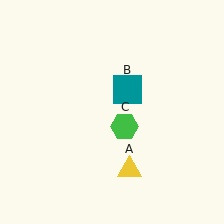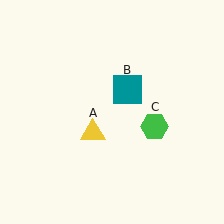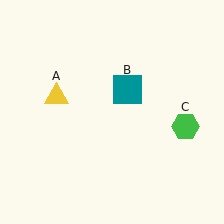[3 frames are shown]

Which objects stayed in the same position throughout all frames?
Teal square (object B) remained stationary.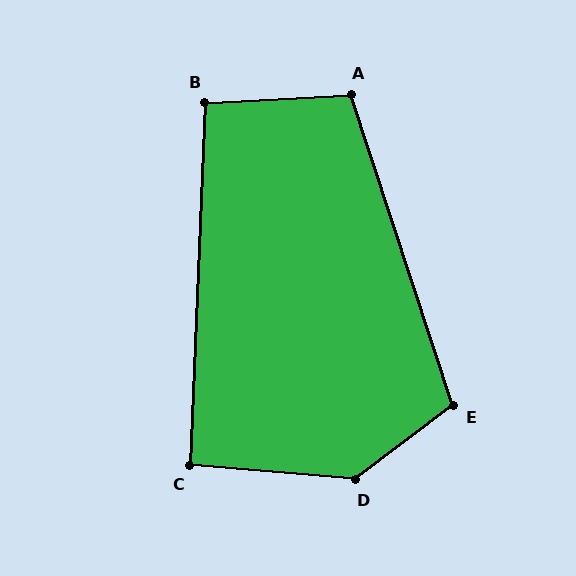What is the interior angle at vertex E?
Approximately 109 degrees (obtuse).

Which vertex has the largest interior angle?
D, at approximately 138 degrees.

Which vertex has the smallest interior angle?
C, at approximately 93 degrees.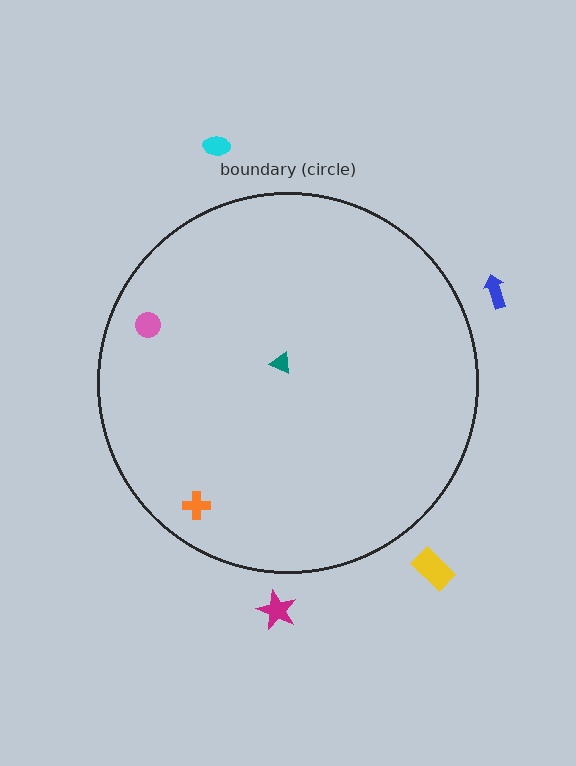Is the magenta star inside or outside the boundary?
Outside.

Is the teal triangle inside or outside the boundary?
Inside.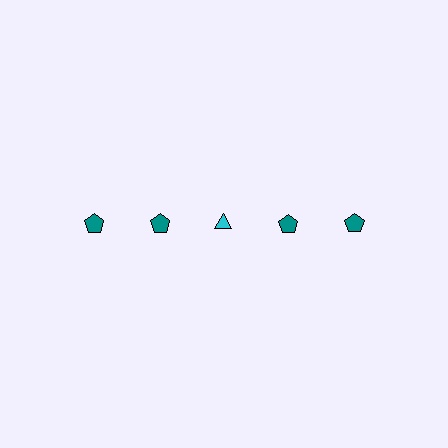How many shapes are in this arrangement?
There are 5 shapes arranged in a grid pattern.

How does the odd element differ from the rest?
It differs in both color (cyan instead of teal) and shape (triangle instead of pentagon).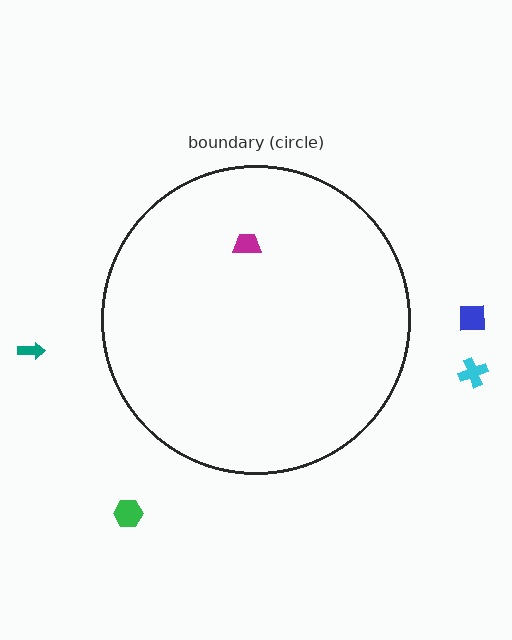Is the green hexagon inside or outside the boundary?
Outside.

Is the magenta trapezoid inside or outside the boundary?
Inside.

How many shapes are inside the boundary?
1 inside, 4 outside.